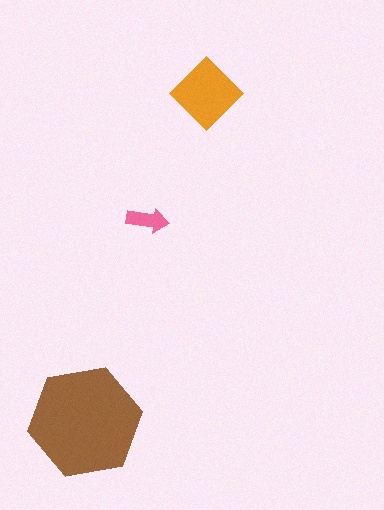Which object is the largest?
The brown hexagon.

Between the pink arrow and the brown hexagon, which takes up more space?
The brown hexagon.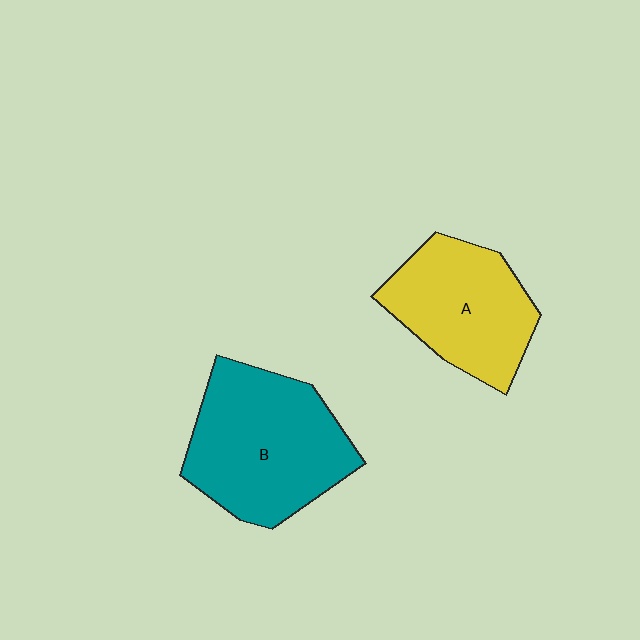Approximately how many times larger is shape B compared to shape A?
Approximately 1.3 times.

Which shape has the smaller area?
Shape A (yellow).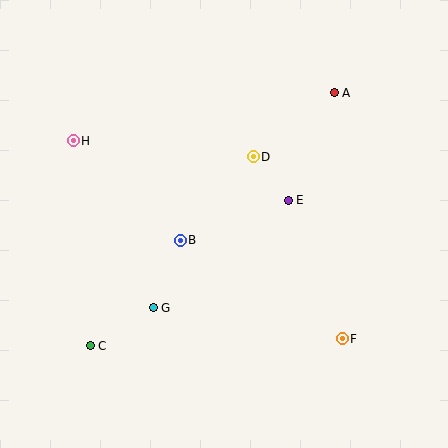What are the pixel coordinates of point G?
Point G is at (153, 308).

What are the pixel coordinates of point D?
Point D is at (253, 157).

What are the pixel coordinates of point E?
Point E is at (288, 200).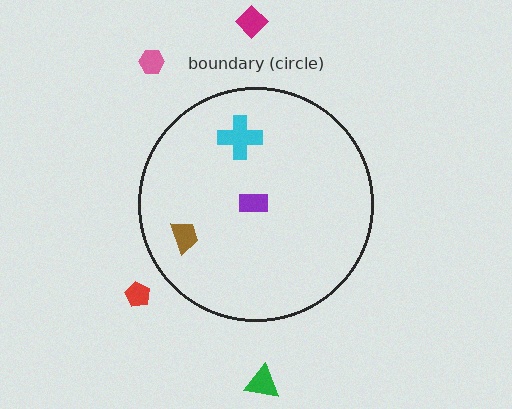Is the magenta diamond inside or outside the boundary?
Outside.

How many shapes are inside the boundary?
3 inside, 4 outside.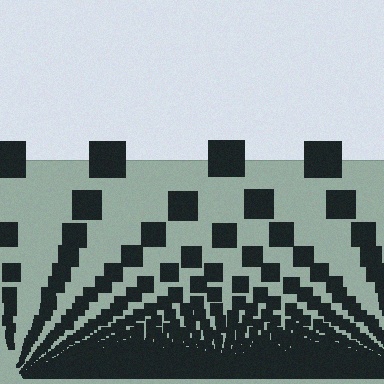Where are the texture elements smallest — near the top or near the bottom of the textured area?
Near the bottom.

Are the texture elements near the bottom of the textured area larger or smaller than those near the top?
Smaller. The gradient is inverted — elements near the bottom are smaller and denser.